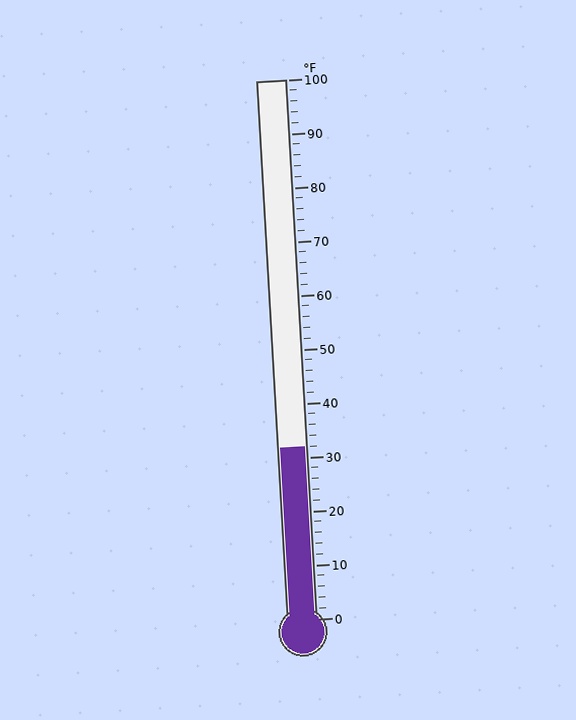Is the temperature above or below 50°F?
The temperature is below 50°F.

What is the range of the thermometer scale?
The thermometer scale ranges from 0°F to 100°F.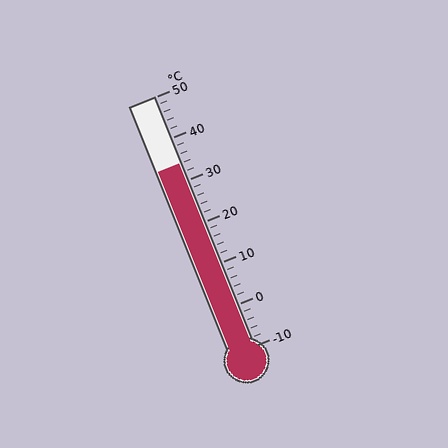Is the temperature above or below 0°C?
The temperature is above 0°C.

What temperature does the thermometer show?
The thermometer shows approximately 34°C.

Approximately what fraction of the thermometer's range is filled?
The thermometer is filled to approximately 75% of its range.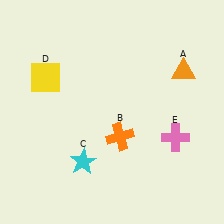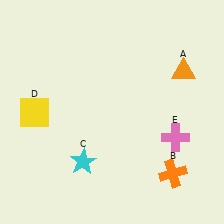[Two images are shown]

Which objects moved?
The objects that moved are: the orange cross (B), the yellow square (D).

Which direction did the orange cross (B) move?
The orange cross (B) moved right.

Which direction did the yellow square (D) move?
The yellow square (D) moved down.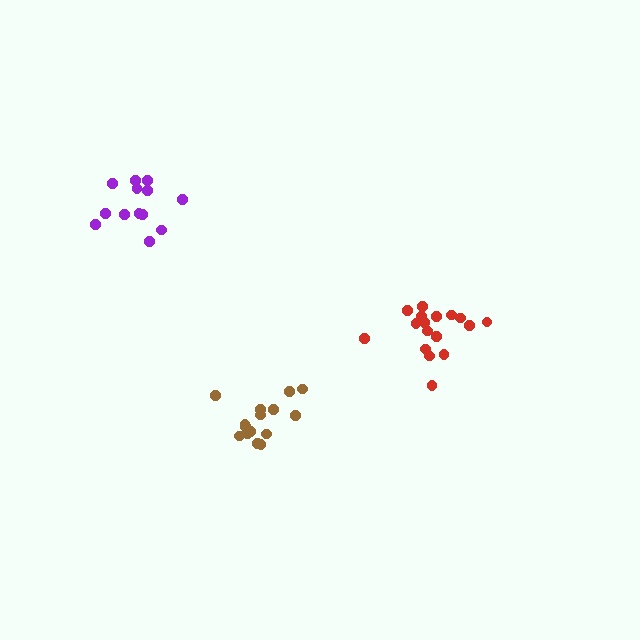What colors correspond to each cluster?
The clusters are colored: red, brown, purple.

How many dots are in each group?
Group 1: 17 dots, Group 2: 15 dots, Group 3: 13 dots (45 total).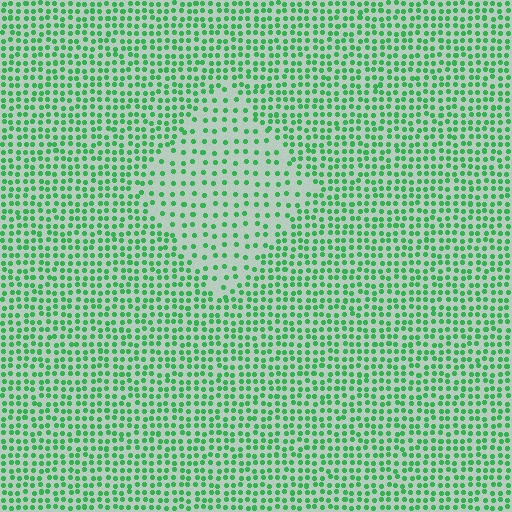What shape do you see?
I see a diamond.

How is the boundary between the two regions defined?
The boundary is defined by a change in element density (approximately 2.0x ratio). All elements are the same color, size, and shape.